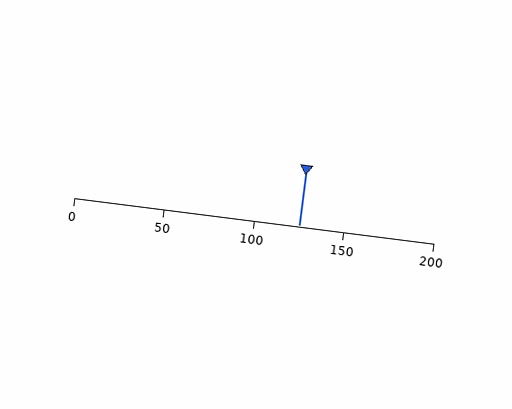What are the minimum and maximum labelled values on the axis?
The axis runs from 0 to 200.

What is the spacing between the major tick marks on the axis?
The major ticks are spaced 50 apart.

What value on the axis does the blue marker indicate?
The marker indicates approximately 125.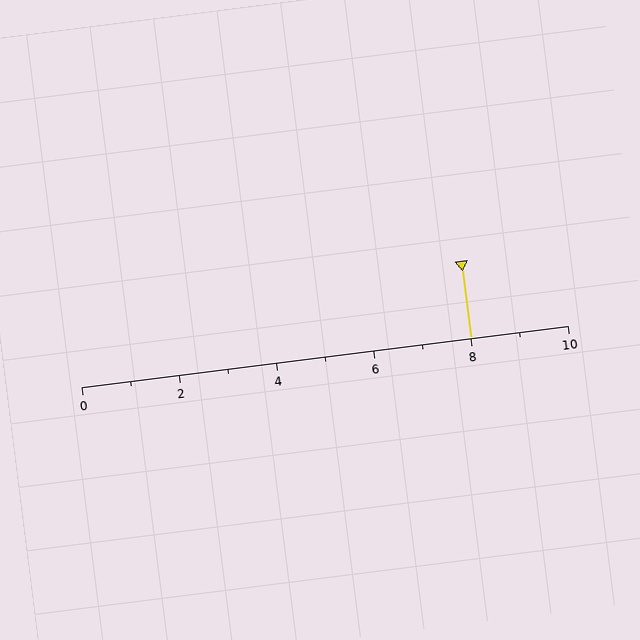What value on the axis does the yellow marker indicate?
The marker indicates approximately 8.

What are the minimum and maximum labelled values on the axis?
The axis runs from 0 to 10.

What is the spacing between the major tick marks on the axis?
The major ticks are spaced 2 apart.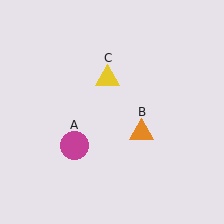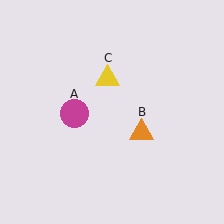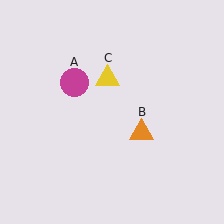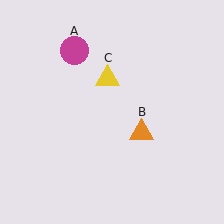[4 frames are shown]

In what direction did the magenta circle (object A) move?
The magenta circle (object A) moved up.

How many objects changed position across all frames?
1 object changed position: magenta circle (object A).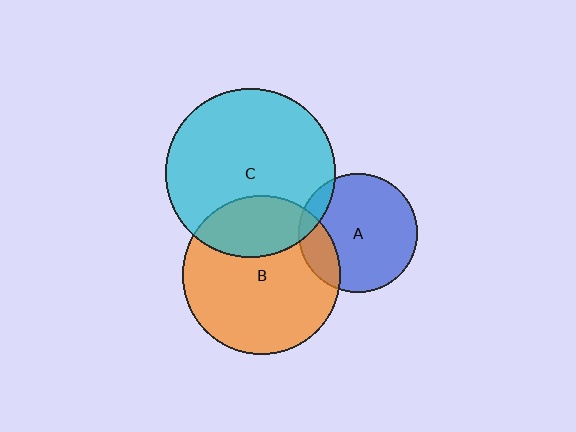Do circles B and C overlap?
Yes.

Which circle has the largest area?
Circle C (cyan).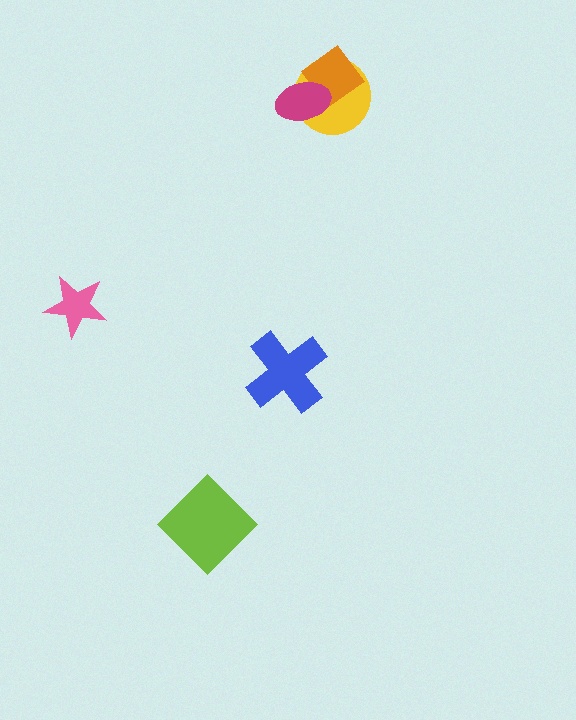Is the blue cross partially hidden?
No, no other shape covers it.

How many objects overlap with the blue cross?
0 objects overlap with the blue cross.